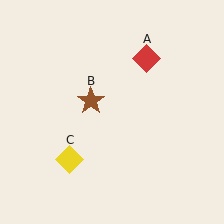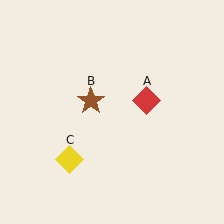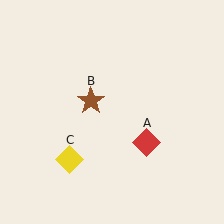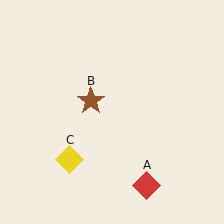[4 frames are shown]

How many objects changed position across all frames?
1 object changed position: red diamond (object A).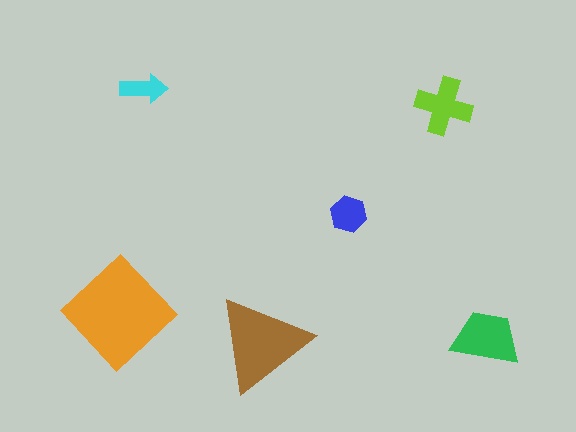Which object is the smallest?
The cyan arrow.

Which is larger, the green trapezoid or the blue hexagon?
The green trapezoid.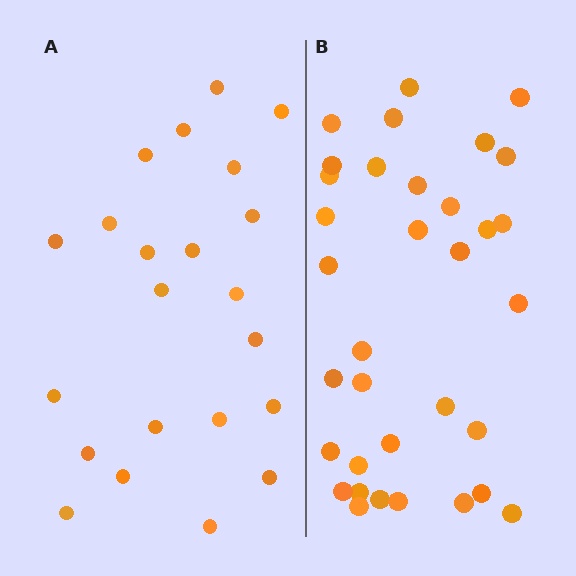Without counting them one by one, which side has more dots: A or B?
Region B (the right region) has more dots.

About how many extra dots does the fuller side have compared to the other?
Region B has roughly 12 or so more dots than region A.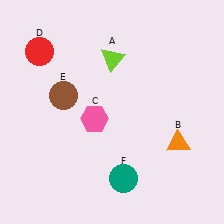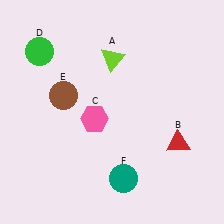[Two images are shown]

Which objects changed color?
B changed from orange to red. D changed from red to green.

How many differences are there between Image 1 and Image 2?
There are 2 differences between the two images.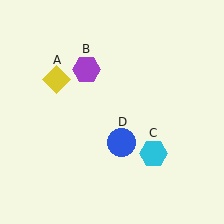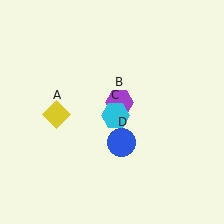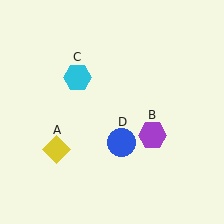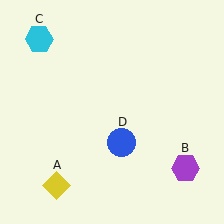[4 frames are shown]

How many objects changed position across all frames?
3 objects changed position: yellow diamond (object A), purple hexagon (object B), cyan hexagon (object C).